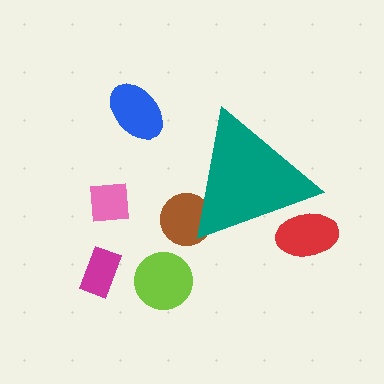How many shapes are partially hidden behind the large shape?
2 shapes are partially hidden.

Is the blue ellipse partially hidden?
No, the blue ellipse is fully visible.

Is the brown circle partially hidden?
Yes, the brown circle is partially hidden behind the teal triangle.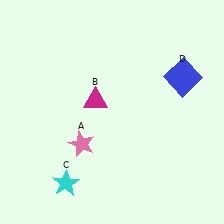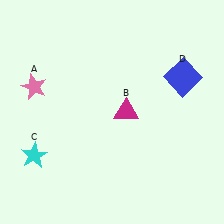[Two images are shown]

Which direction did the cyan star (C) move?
The cyan star (C) moved left.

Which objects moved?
The objects that moved are: the pink star (A), the magenta triangle (B), the cyan star (C).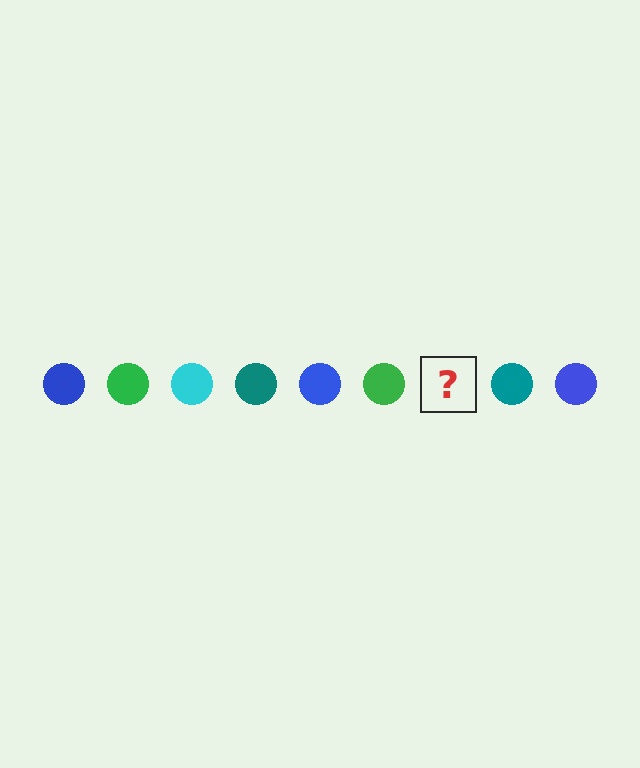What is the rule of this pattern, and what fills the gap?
The rule is that the pattern cycles through blue, green, cyan, teal circles. The gap should be filled with a cyan circle.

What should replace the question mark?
The question mark should be replaced with a cyan circle.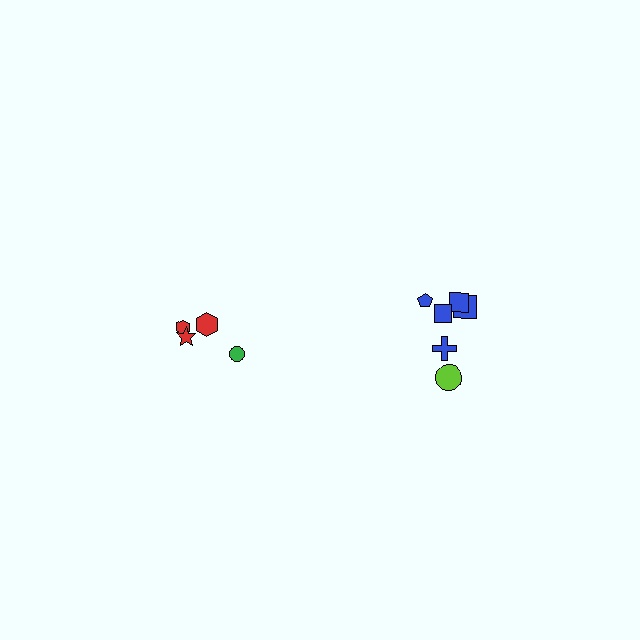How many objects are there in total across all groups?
There are 10 objects.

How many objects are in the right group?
There are 6 objects.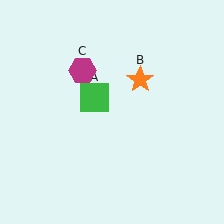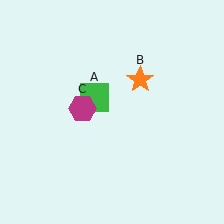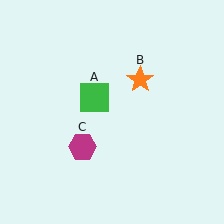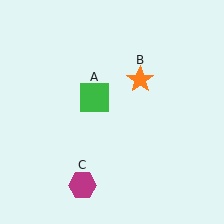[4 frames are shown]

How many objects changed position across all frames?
1 object changed position: magenta hexagon (object C).